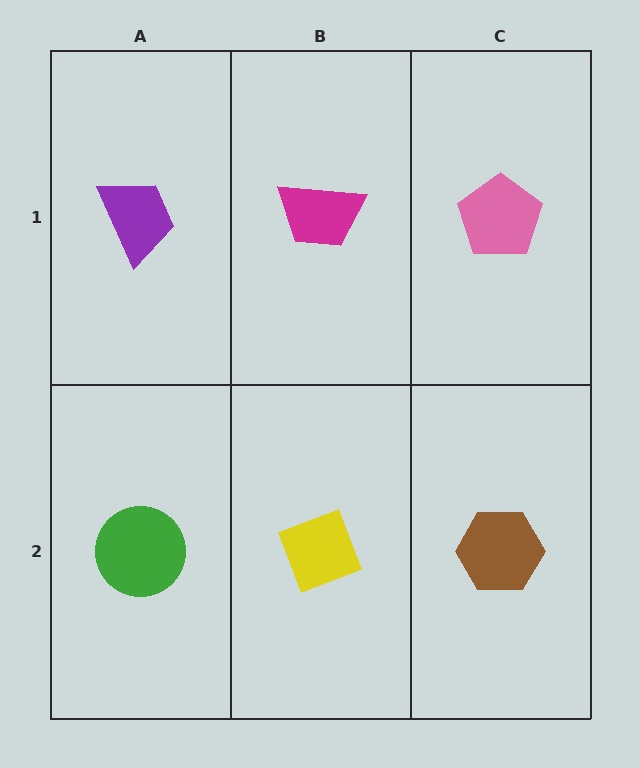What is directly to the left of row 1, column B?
A purple trapezoid.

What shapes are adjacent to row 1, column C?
A brown hexagon (row 2, column C), a magenta trapezoid (row 1, column B).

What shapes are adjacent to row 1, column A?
A green circle (row 2, column A), a magenta trapezoid (row 1, column B).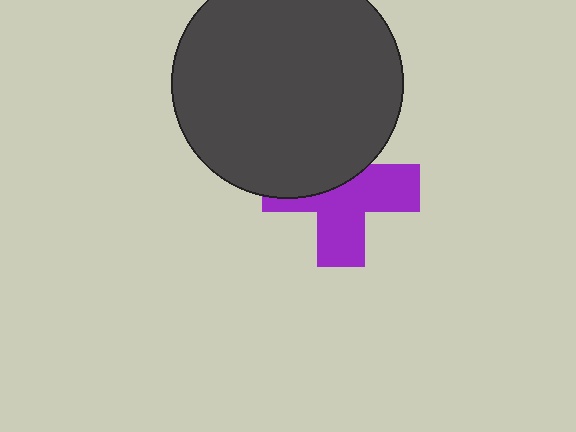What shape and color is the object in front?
The object in front is a dark gray circle.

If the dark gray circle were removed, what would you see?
You would see the complete purple cross.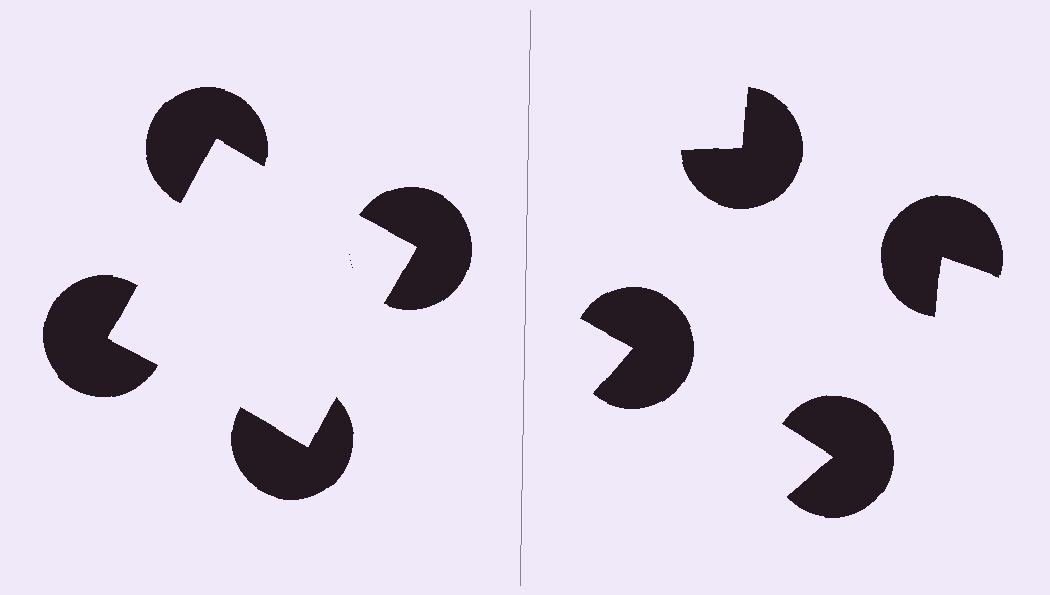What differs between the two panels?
The pac-man discs are positioned identically on both sides; only the wedge orientations differ. On the left they align to a square; on the right they are misaligned.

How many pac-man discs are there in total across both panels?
8 — 4 on each side.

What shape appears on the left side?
An illusory square.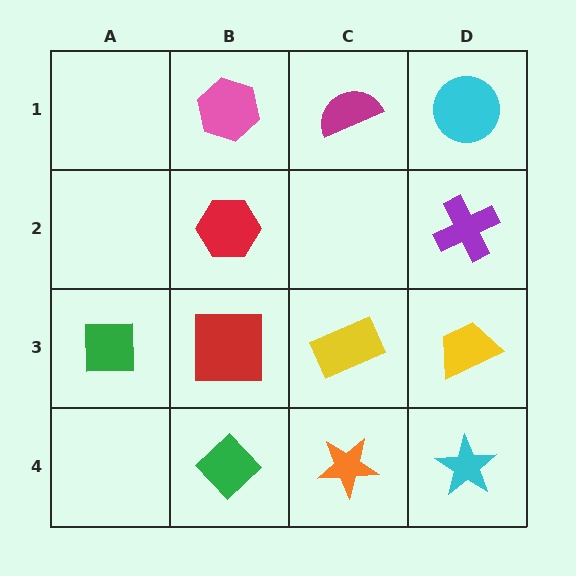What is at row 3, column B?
A red square.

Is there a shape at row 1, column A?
No, that cell is empty.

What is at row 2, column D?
A purple cross.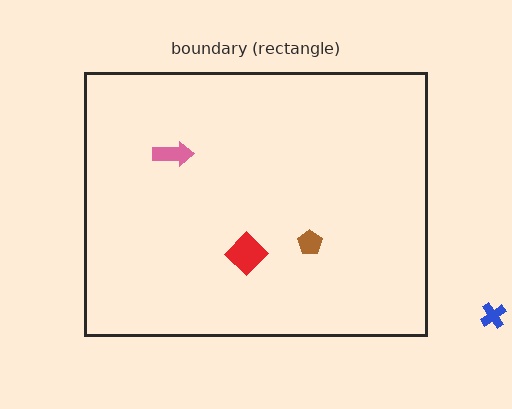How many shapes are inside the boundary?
3 inside, 1 outside.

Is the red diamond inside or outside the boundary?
Inside.